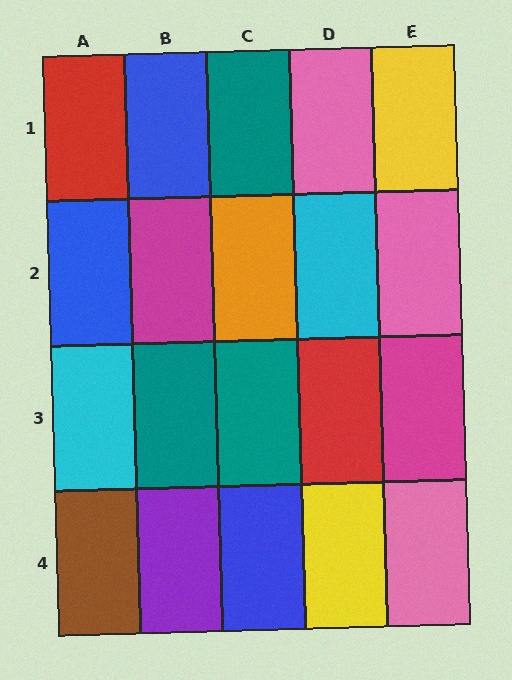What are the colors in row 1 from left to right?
Red, blue, teal, pink, yellow.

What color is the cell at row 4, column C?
Blue.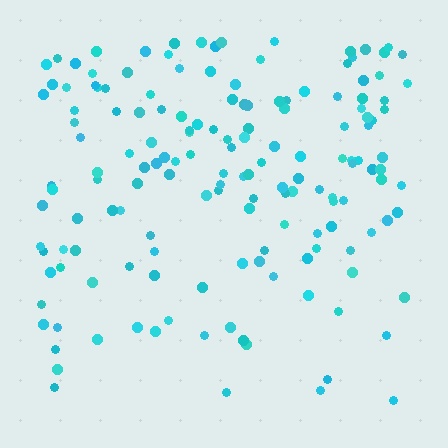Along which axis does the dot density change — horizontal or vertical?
Vertical.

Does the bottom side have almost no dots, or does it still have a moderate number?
Still a moderate number, just noticeably fewer than the top.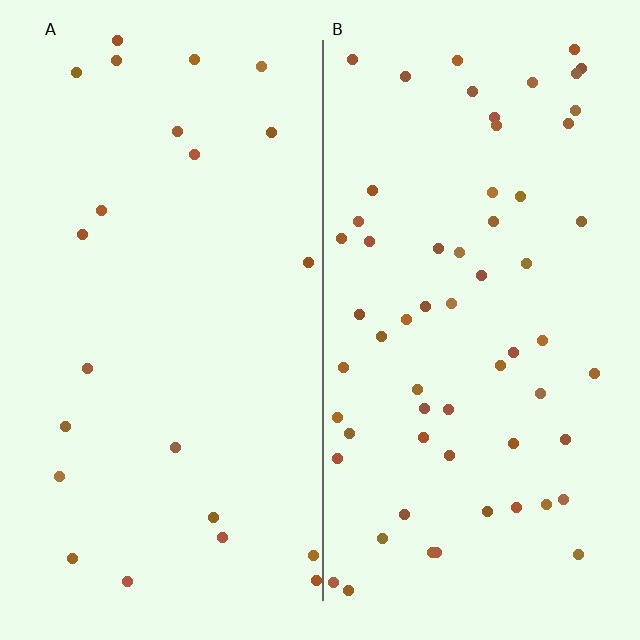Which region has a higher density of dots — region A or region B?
B (the right).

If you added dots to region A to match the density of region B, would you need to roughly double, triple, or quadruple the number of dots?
Approximately triple.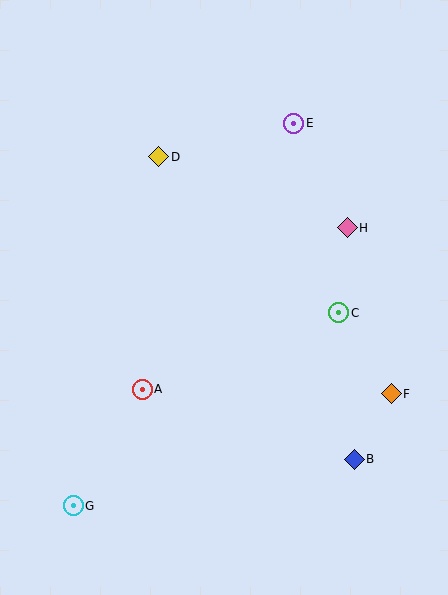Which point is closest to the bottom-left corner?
Point G is closest to the bottom-left corner.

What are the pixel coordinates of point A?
Point A is at (142, 389).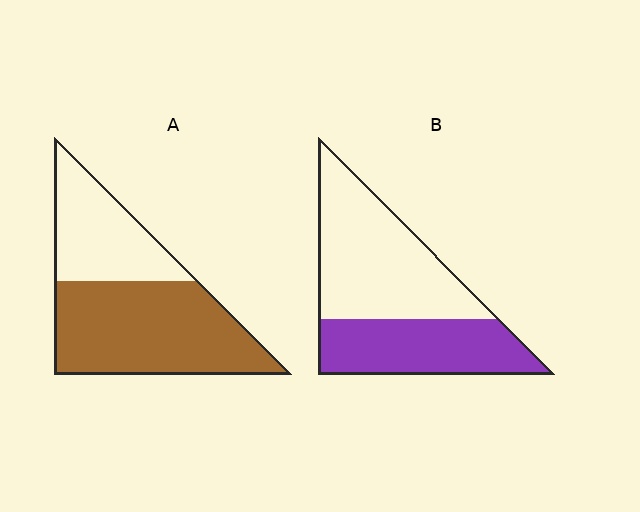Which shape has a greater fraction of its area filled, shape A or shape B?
Shape A.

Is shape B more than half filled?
No.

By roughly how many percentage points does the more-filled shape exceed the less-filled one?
By roughly 20 percentage points (A over B).